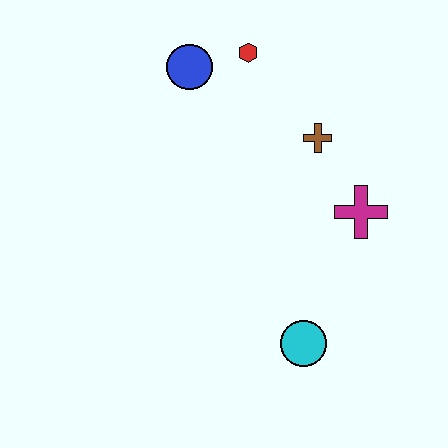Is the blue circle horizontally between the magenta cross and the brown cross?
No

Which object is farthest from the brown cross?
The cyan circle is farthest from the brown cross.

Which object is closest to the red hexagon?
The blue circle is closest to the red hexagon.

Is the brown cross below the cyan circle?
No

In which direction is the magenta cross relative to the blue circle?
The magenta cross is to the right of the blue circle.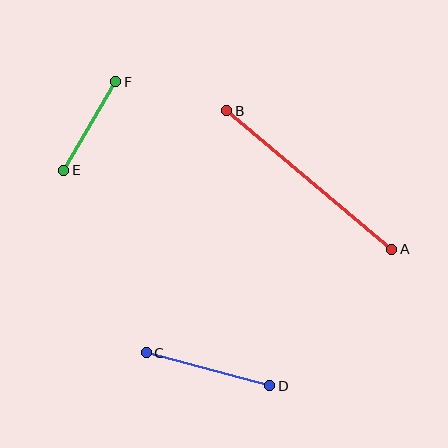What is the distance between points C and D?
The distance is approximately 128 pixels.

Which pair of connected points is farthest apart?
Points A and B are farthest apart.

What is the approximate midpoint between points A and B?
The midpoint is at approximately (309, 180) pixels.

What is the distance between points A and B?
The distance is approximately 215 pixels.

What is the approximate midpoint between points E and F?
The midpoint is at approximately (90, 126) pixels.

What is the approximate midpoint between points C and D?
The midpoint is at approximately (208, 369) pixels.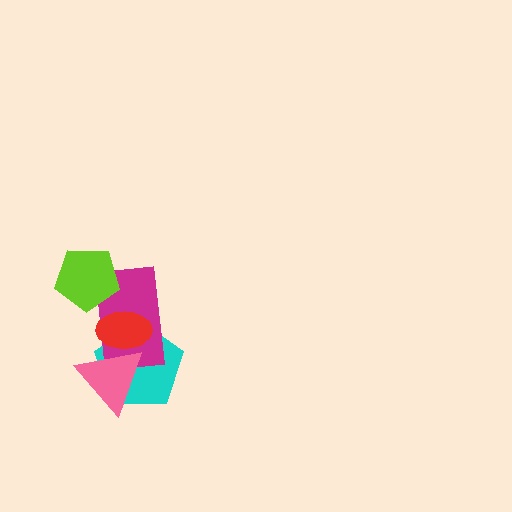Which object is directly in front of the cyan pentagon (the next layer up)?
The magenta rectangle is directly in front of the cyan pentagon.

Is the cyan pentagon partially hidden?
Yes, it is partially covered by another shape.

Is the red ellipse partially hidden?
No, no other shape covers it.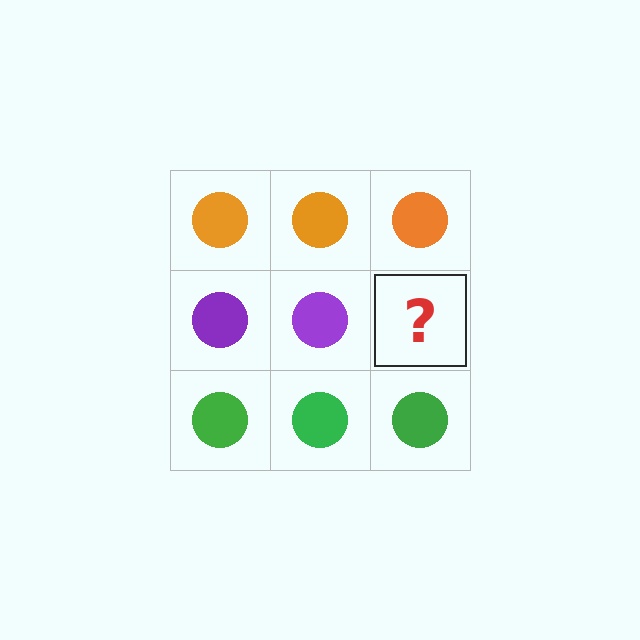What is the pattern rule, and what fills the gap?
The rule is that each row has a consistent color. The gap should be filled with a purple circle.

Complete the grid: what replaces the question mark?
The question mark should be replaced with a purple circle.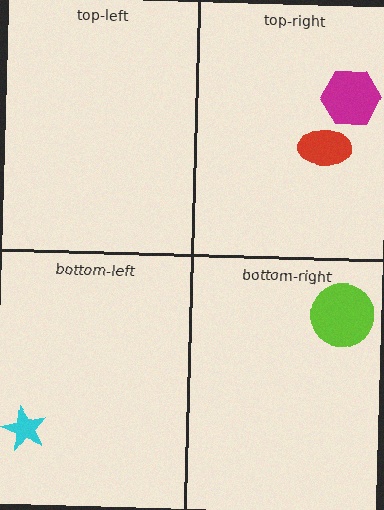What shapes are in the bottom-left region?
The cyan star.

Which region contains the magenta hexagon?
The top-right region.